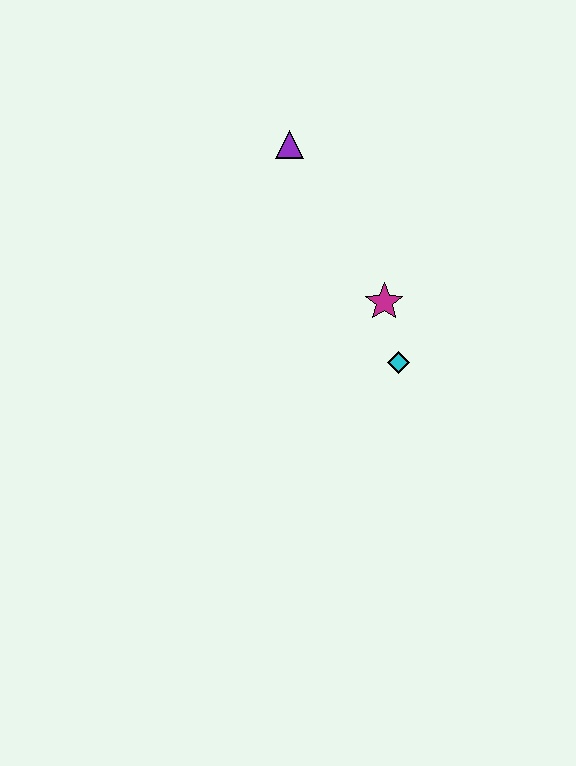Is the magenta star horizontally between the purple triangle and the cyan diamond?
Yes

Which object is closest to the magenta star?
The cyan diamond is closest to the magenta star.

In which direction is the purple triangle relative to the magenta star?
The purple triangle is above the magenta star.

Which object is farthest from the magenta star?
The purple triangle is farthest from the magenta star.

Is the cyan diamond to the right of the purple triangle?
Yes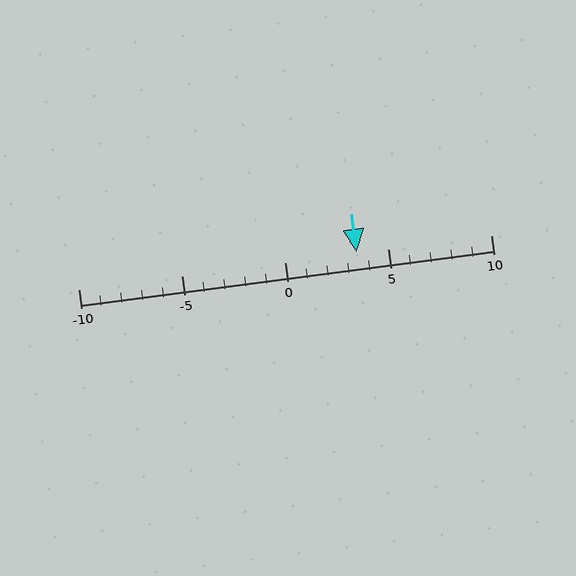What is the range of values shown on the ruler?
The ruler shows values from -10 to 10.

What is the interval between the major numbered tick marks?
The major tick marks are spaced 5 units apart.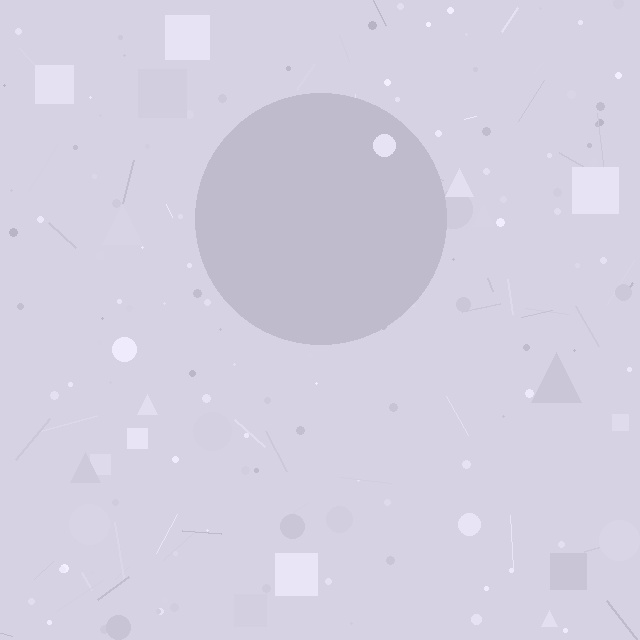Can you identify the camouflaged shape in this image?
The camouflaged shape is a circle.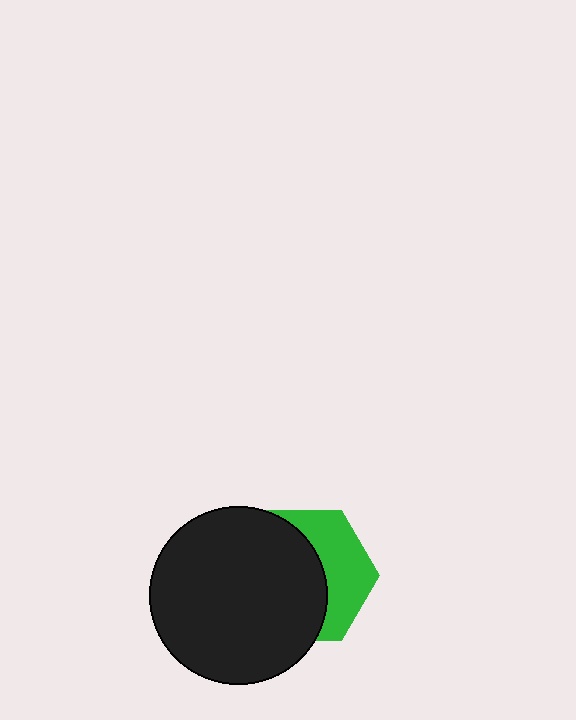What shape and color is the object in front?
The object in front is a black circle.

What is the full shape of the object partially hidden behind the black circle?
The partially hidden object is a green hexagon.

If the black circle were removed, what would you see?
You would see the complete green hexagon.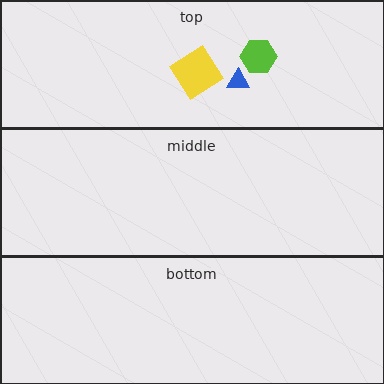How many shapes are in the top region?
3.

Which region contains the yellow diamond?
The top region.